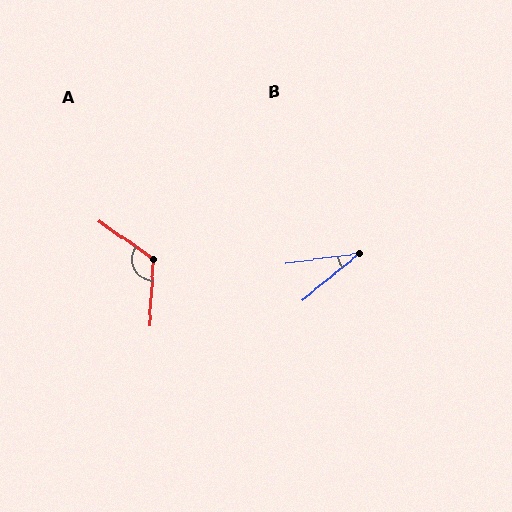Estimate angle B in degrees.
Approximately 32 degrees.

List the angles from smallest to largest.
B (32°), A (122°).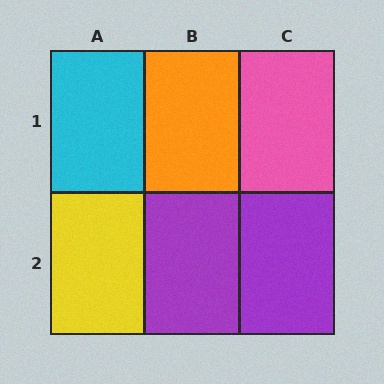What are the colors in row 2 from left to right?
Yellow, purple, purple.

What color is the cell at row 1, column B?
Orange.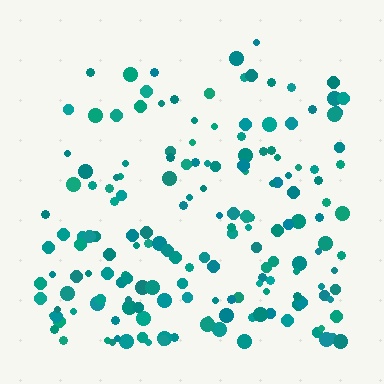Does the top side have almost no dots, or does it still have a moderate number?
Still a moderate number, just noticeably fewer than the bottom.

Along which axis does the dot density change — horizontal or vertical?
Vertical.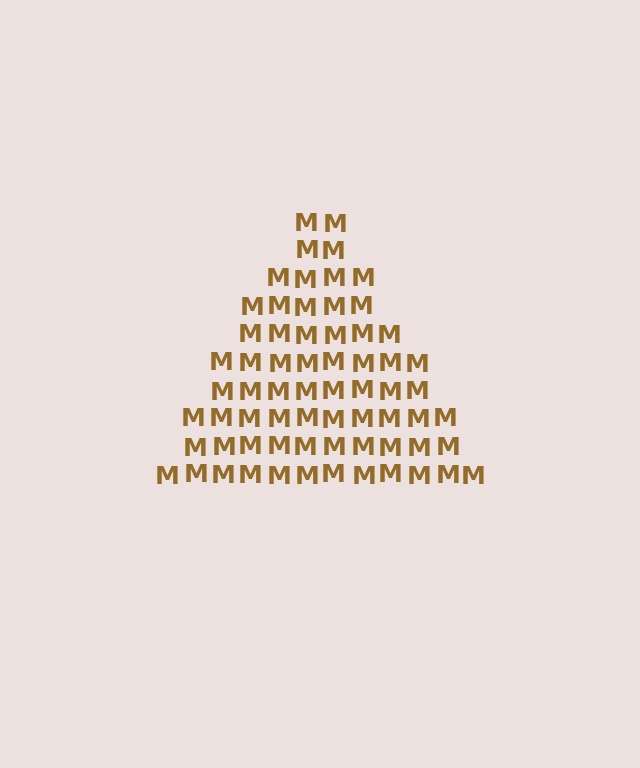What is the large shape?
The large shape is a triangle.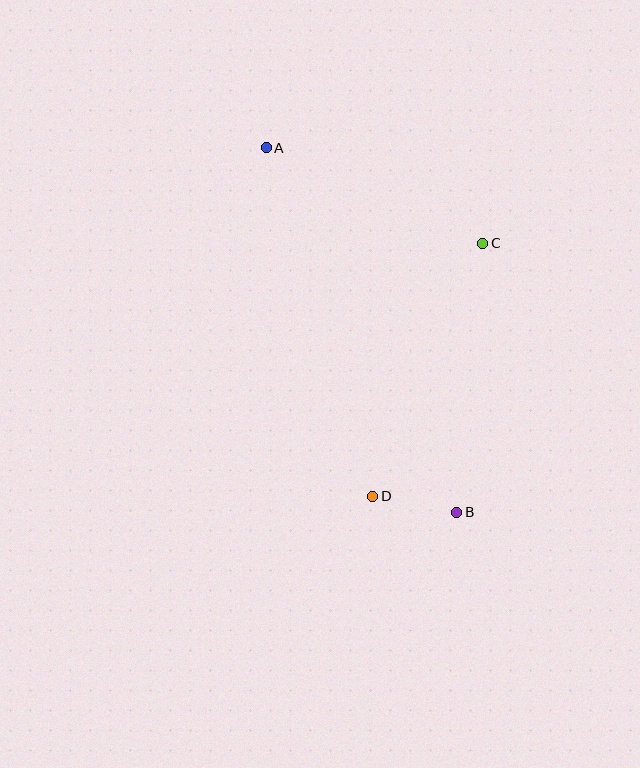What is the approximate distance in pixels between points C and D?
The distance between C and D is approximately 276 pixels.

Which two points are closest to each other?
Points B and D are closest to each other.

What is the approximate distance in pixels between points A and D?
The distance between A and D is approximately 365 pixels.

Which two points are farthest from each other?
Points A and B are farthest from each other.